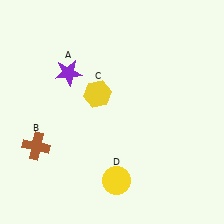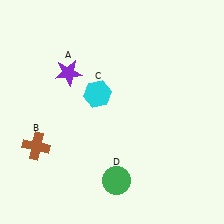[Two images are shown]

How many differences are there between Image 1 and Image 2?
There are 2 differences between the two images.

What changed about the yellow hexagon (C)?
In Image 1, C is yellow. In Image 2, it changed to cyan.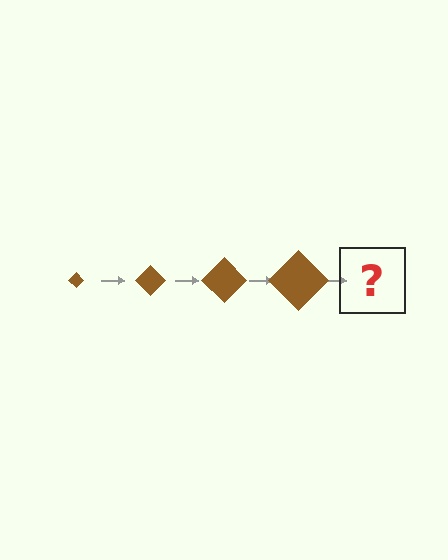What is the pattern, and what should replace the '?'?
The pattern is that the diamond gets progressively larger each step. The '?' should be a brown diamond, larger than the previous one.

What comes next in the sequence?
The next element should be a brown diamond, larger than the previous one.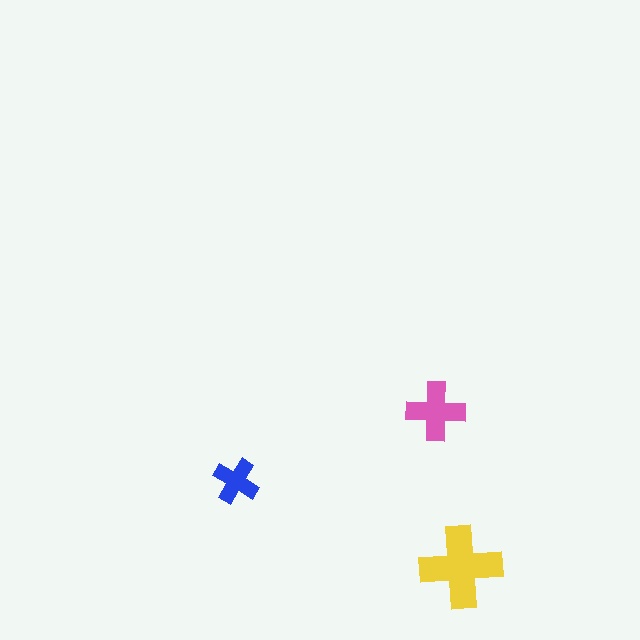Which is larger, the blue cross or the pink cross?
The pink one.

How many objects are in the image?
There are 3 objects in the image.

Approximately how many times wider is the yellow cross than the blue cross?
About 2 times wider.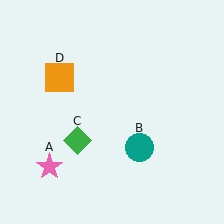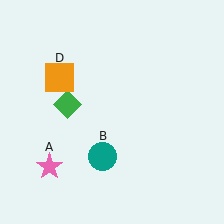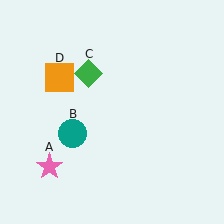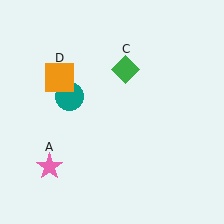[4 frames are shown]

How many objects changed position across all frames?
2 objects changed position: teal circle (object B), green diamond (object C).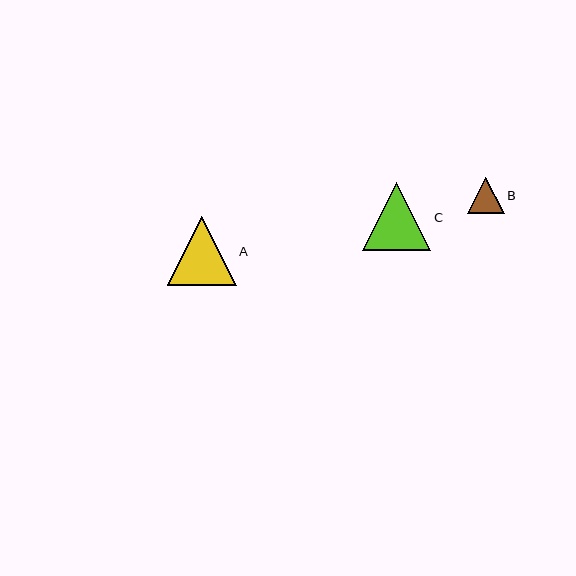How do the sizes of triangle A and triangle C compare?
Triangle A and triangle C are approximately the same size.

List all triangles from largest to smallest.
From largest to smallest: A, C, B.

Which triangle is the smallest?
Triangle B is the smallest with a size of approximately 37 pixels.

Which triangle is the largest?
Triangle A is the largest with a size of approximately 69 pixels.